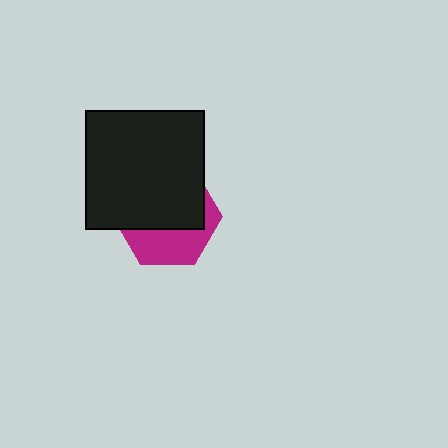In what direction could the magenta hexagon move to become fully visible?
The magenta hexagon could move down. That would shift it out from behind the black square entirely.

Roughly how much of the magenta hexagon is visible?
A small part of it is visible (roughly 39%).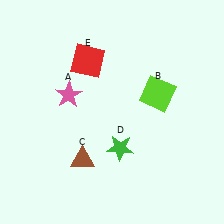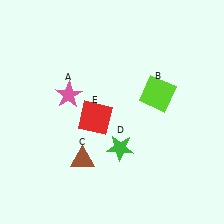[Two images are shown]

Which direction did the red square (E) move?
The red square (E) moved down.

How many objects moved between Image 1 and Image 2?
1 object moved between the two images.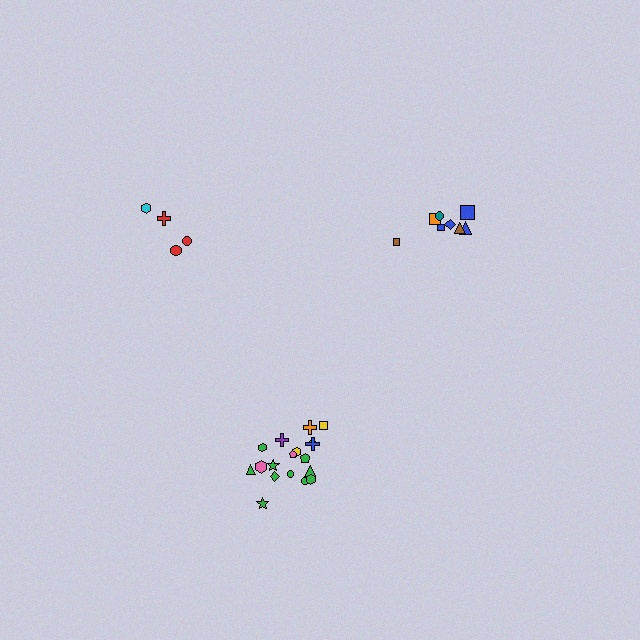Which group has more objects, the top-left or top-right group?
The top-right group.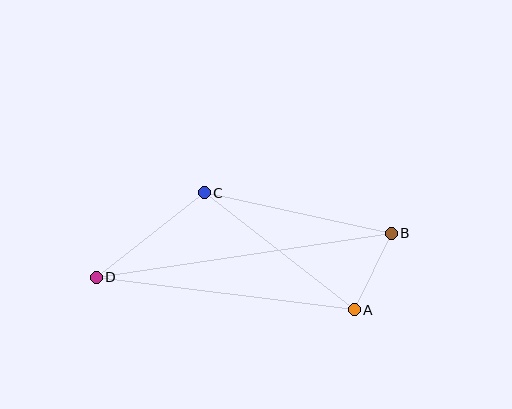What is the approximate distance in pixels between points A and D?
The distance between A and D is approximately 260 pixels.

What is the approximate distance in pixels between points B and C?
The distance between B and C is approximately 191 pixels.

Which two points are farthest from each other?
Points B and D are farthest from each other.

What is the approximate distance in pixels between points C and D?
The distance between C and D is approximately 137 pixels.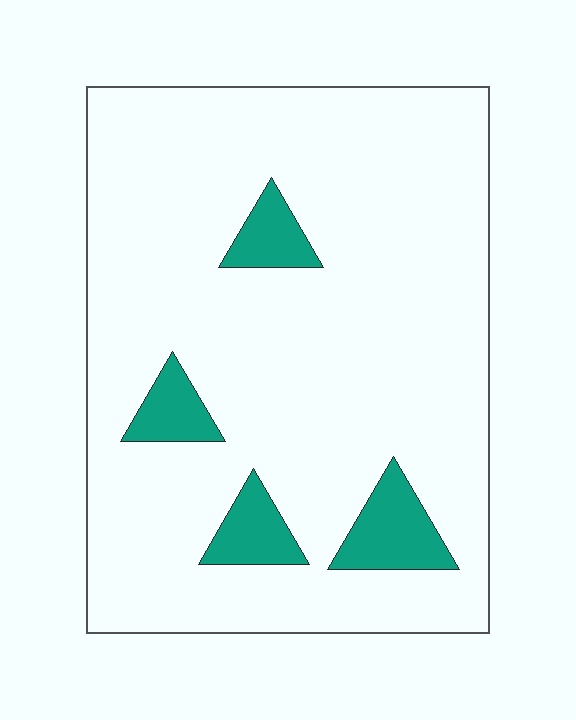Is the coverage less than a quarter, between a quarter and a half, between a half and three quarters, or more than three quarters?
Less than a quarter.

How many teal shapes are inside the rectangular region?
4.